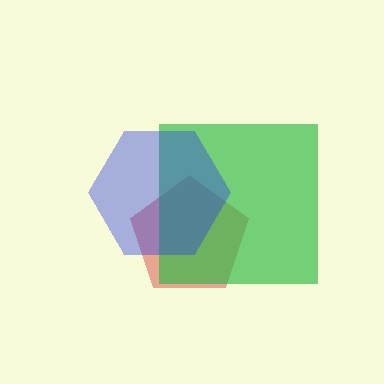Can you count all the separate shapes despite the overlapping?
Yes, there are 3 separate shapes.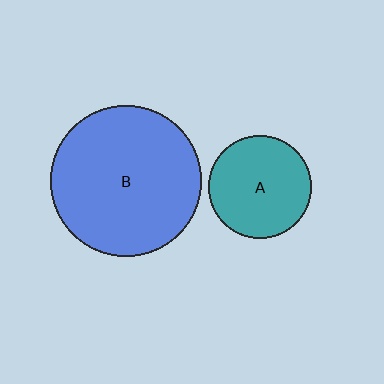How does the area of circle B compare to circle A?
Approximately 2.2 times.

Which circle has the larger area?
Circle B (blue).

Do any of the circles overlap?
No, none of the circles overlap.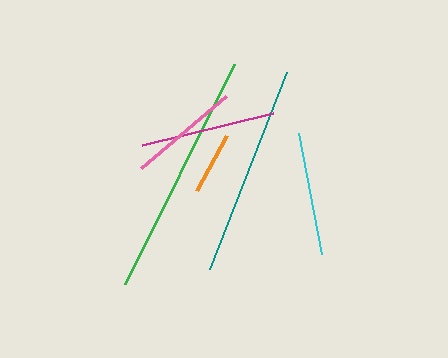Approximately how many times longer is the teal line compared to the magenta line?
The teal line is approximately 1.6 times the length of the magenta line.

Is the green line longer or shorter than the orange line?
The green line is longer than the orange line.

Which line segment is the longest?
The green line is the longest at approximately 245 pixels.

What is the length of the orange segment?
The orange segment is approximately 62 pixels long.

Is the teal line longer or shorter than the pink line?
The teal line is longer than the pink line.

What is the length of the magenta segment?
The magenta segment is approximately 135 pixels long.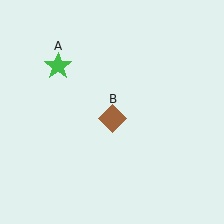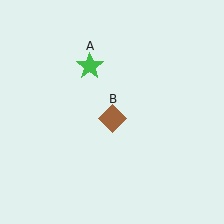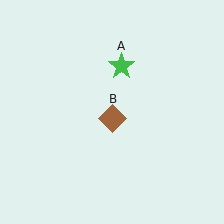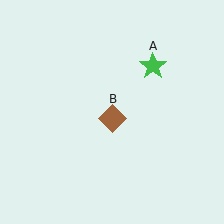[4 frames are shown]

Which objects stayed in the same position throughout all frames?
Brown diamond (object B) remained stationary.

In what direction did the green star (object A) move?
The green star (object A) moved right.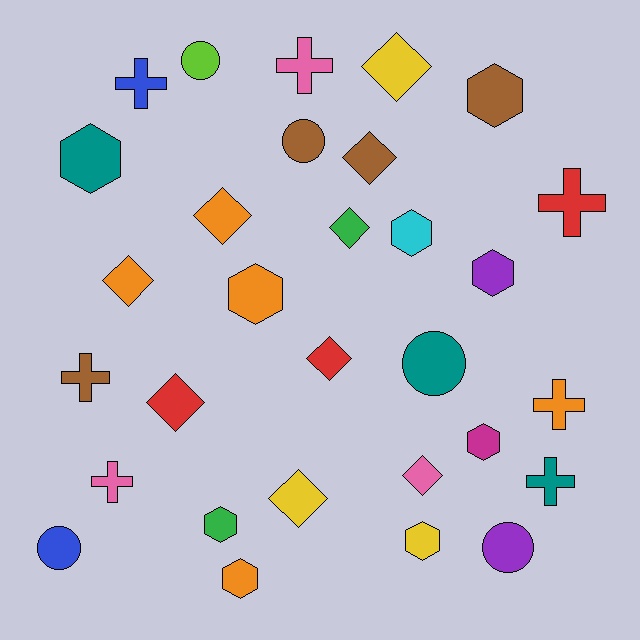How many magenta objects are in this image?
There is 1 magenta object.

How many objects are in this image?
There are 30 objects.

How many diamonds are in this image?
There are 9 diamonds.